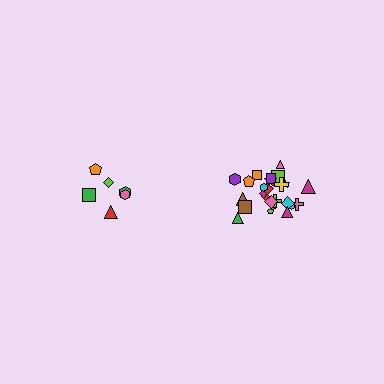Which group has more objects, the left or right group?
The right group.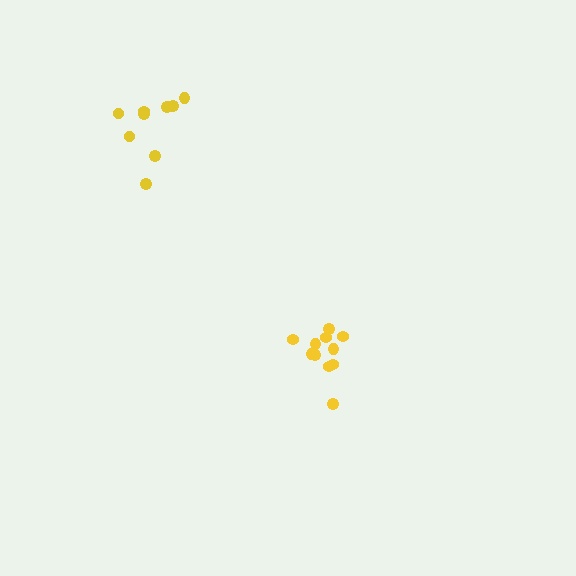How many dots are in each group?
Group 1: 11 dots, Group 2: 9 dots (20 total).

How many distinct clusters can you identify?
There are 2 distinct clusters.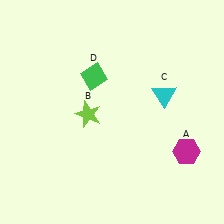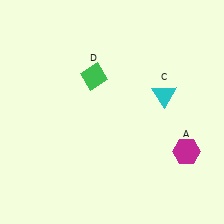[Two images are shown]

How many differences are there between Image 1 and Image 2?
There is 1 difference between the two images.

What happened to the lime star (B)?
The lime star (B) was removed in Image 2. It was in the bottom-left area of Image 1.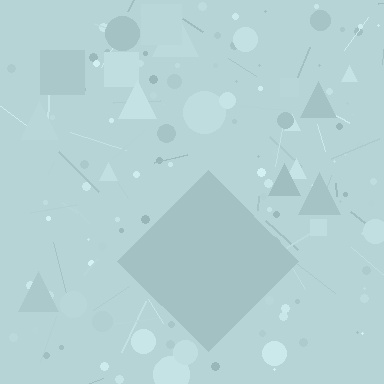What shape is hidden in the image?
A diamond is hidden in the image.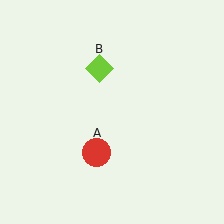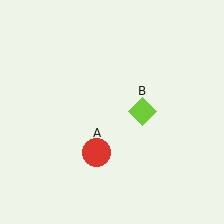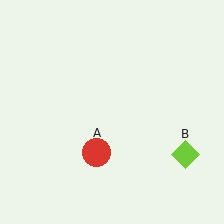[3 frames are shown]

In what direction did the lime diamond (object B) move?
The lime diamond (object B) moved down and to the right.